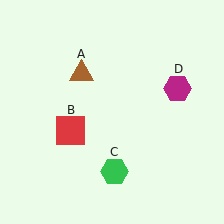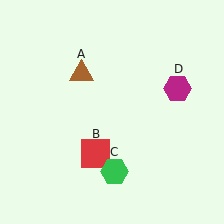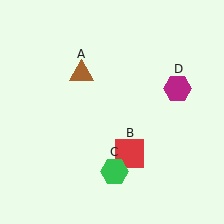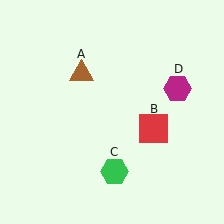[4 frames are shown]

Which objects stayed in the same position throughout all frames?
Brown triangle (object A) and green hexagon (object C) and magenta hexagon (object D) remained stationary.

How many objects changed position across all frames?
1 object changed position: red square (object B).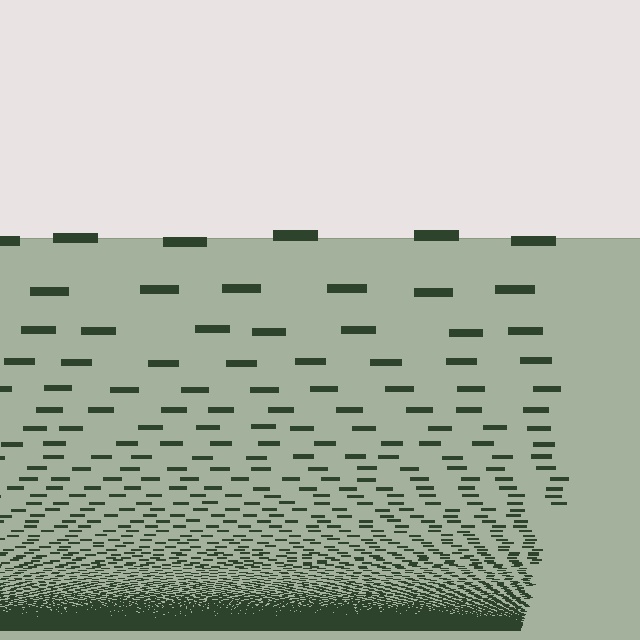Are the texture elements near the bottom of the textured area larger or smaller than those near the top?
Smaller. The gradient is inverted — elements near the bottom are smaller and denser.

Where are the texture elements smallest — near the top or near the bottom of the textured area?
Near the bottom.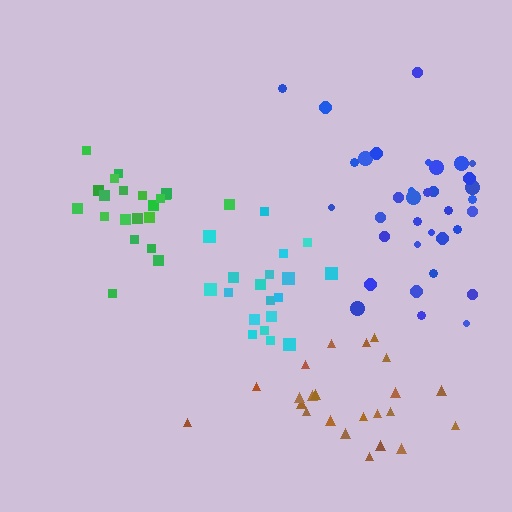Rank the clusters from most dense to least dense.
green, blue, cyan, brown.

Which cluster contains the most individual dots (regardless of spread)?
Blue (35).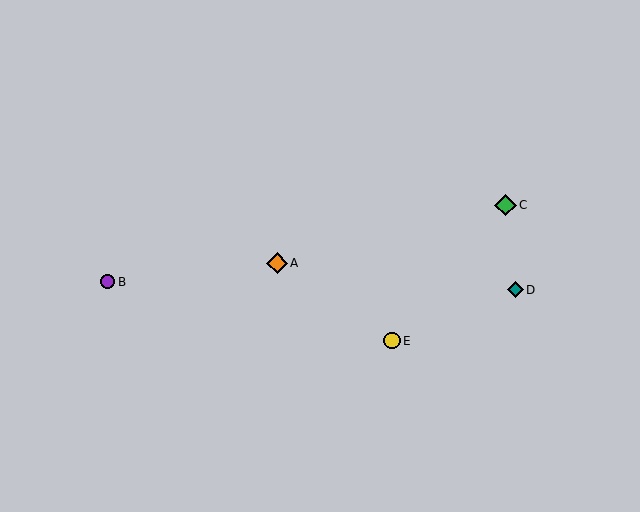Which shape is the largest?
The green diamond (labeled C) is the largest.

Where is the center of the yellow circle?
The center of the yellow circle is at (392, 341).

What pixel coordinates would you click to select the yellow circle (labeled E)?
Click at (392, 341) to select the yellow circle E.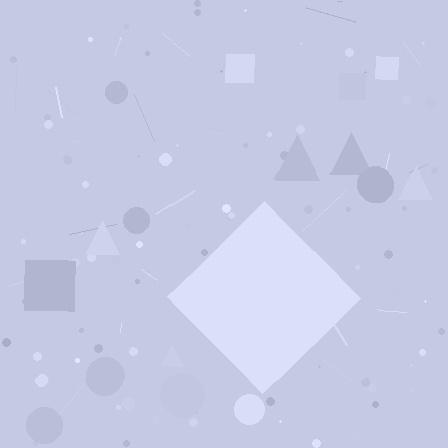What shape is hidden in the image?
A diamond is hidden in the image.